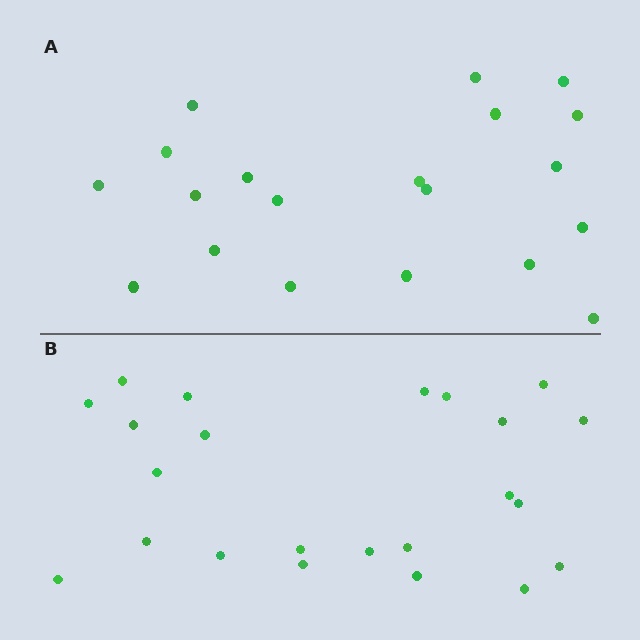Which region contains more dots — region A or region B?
Region B (the bottom region) has more dots.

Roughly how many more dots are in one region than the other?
Region B has just a few more — roughly 2 or 3 more dots than region A.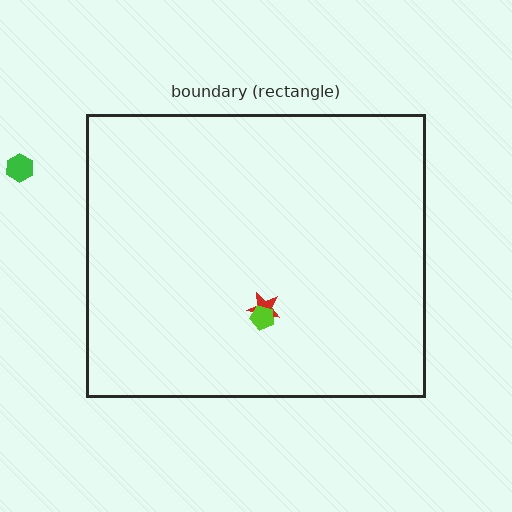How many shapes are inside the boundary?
2 inside, 1 outside.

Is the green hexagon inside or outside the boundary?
Outside.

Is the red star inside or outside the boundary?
Inside.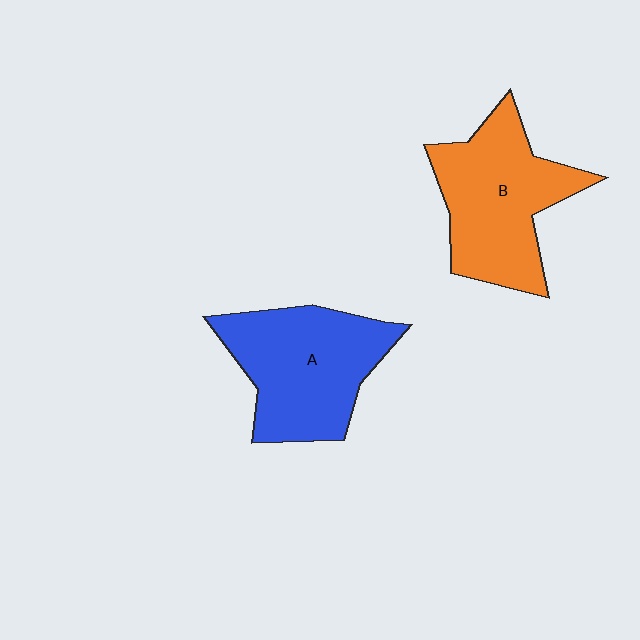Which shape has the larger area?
Shape B (orange).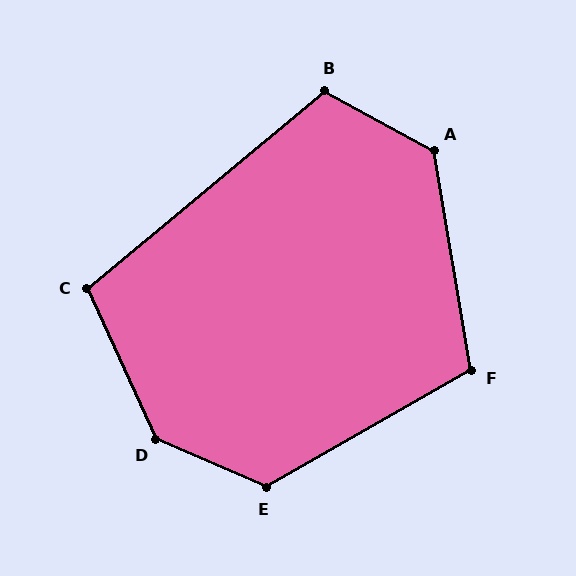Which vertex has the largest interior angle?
D, at approximately 138 degrees.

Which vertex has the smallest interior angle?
C, at approximately 105 degrees.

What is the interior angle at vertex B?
Approximately 112 degrees (obtuse).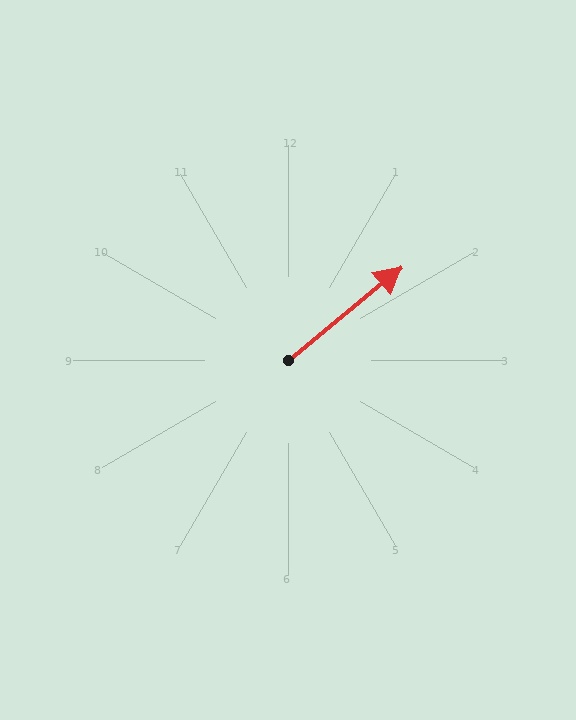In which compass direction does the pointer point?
Northeast.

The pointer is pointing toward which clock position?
Roughly 2 o'clock.